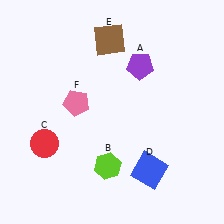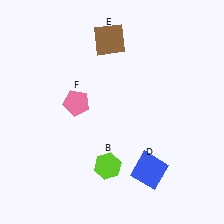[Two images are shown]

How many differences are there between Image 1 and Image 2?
There are 2 differences between the two images.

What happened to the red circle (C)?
The red circle (C) was removed in Image 2. It was in the bottom-left area of Image 1.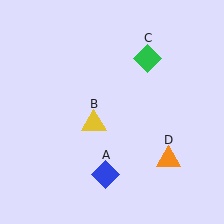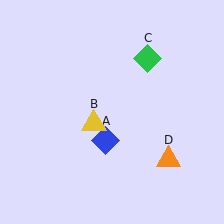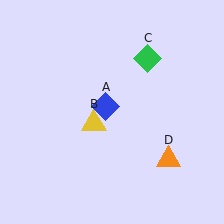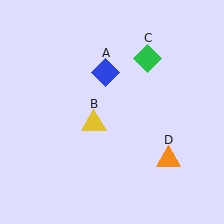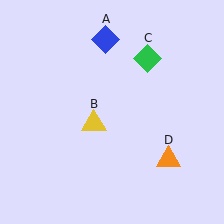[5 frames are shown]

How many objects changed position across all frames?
1 object changed position: blue diamond (object A).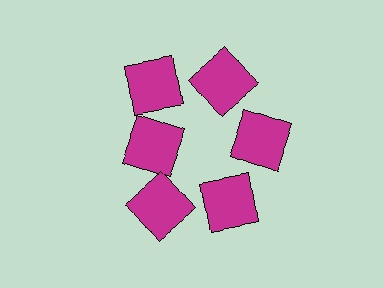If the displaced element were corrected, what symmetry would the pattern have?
It would have 6-fold rotational symmetry — the pattern would map onto itself every 60 degrees.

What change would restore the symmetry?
The symmetry would be restored by moving it outward, back onto the ring so that all 6 squares sit at equal angles and equal distance from the center.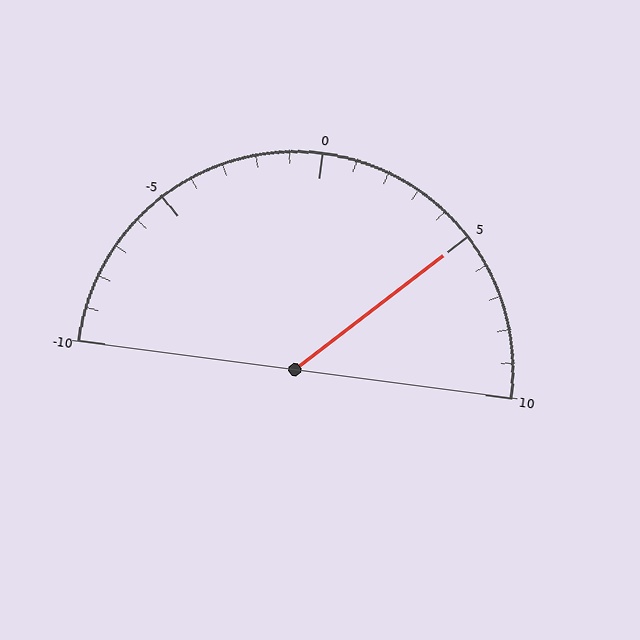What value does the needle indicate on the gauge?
The needle indicates approximately 5.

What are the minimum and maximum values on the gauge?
The gauge ranges from -10 to 10.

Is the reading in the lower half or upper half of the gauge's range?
The reading is in the upper half of the range (-10 to 10).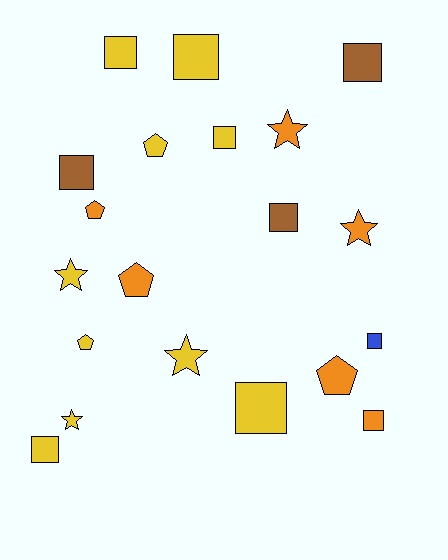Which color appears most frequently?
Yellow, with 10 objects.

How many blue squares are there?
There is 1 blue square.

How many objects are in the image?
There are 20 objects.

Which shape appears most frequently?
Square, with 10 objects.